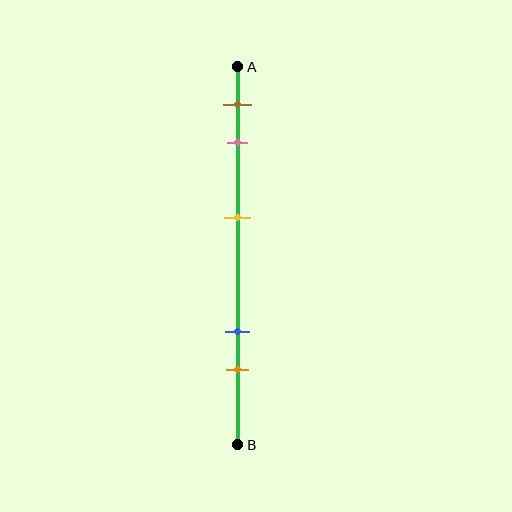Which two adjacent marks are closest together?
The brown and pink marks are the closest adjacent pair.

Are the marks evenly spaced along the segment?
No, the marks are not evenly spaced.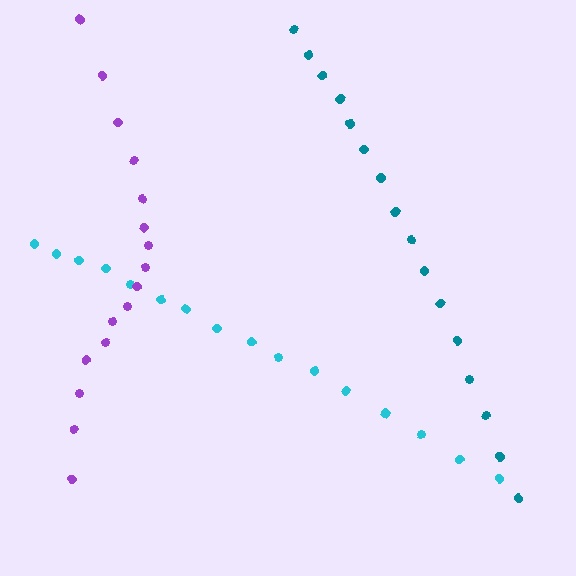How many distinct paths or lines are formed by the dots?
There are 3 distinct paths.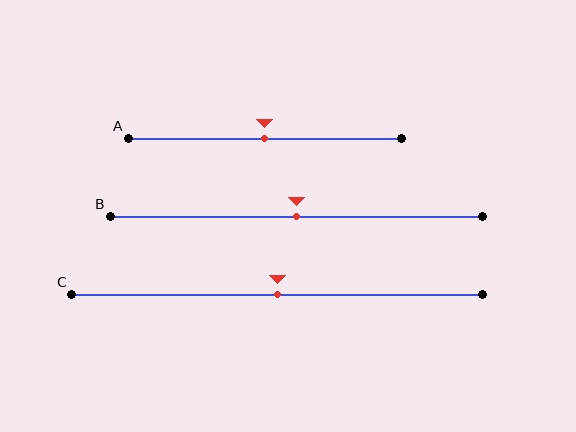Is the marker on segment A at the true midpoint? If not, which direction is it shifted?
Yes, the marker on segment A is at the true midpoint.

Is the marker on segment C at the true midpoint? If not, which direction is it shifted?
Yes, the marker on segment C is at the true midpoint.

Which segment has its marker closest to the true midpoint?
Segment A has its marker closest to the true midpoint.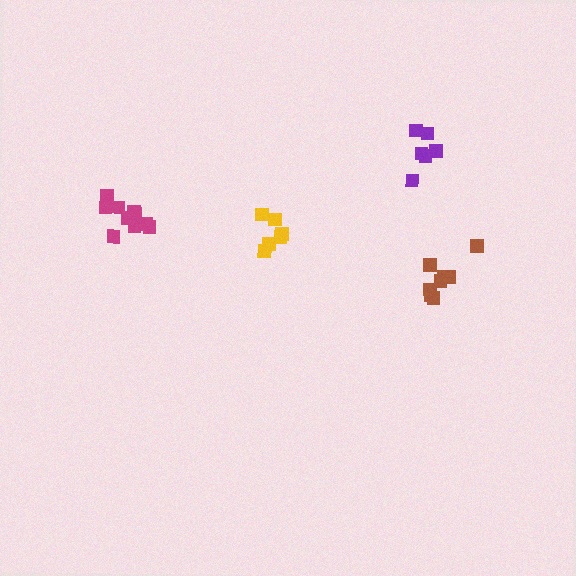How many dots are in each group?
Group 1: 8 dots, Group 2: 10 dots, Group 3: 6 dots, Group 4: 6 dots (30 total).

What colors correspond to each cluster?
The clusters are colored: brown, magenta, purple, yellow.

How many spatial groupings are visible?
There are 4 spatial groupings.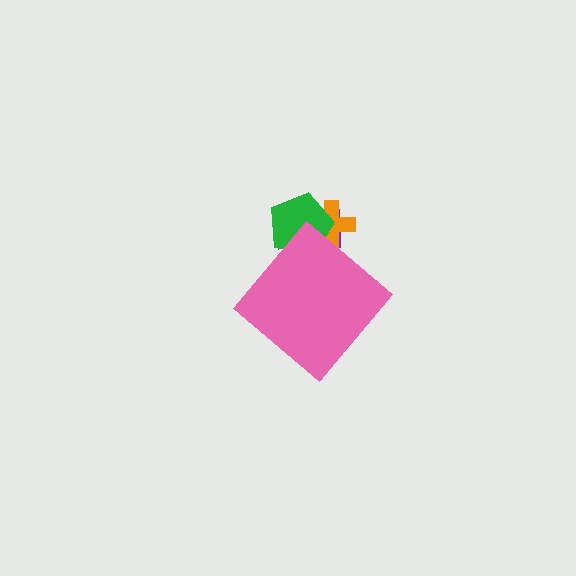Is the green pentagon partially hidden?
Yes, the green pentagon is partially hidden behind the pink diamond.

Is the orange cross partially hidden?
Yes, the orange cross is partially hidden behind the pink diamond.